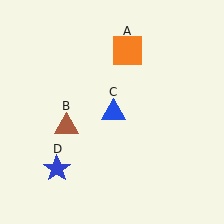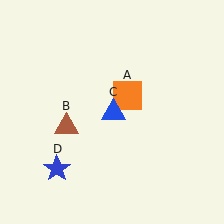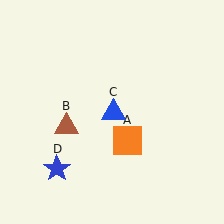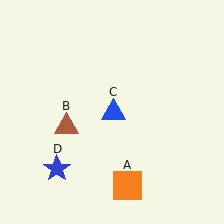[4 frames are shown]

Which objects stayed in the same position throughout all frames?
Brown triangle (object B) and blue triangle (object C) and blue star (object D) remained stationary.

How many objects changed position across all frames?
1 object changed position: orange square (object A).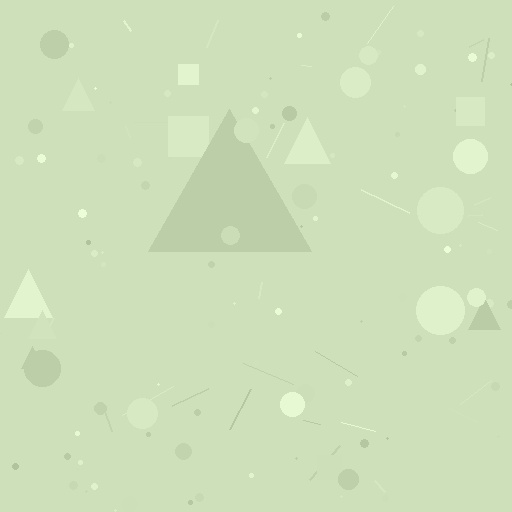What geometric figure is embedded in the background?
A triangle is embedded in the background.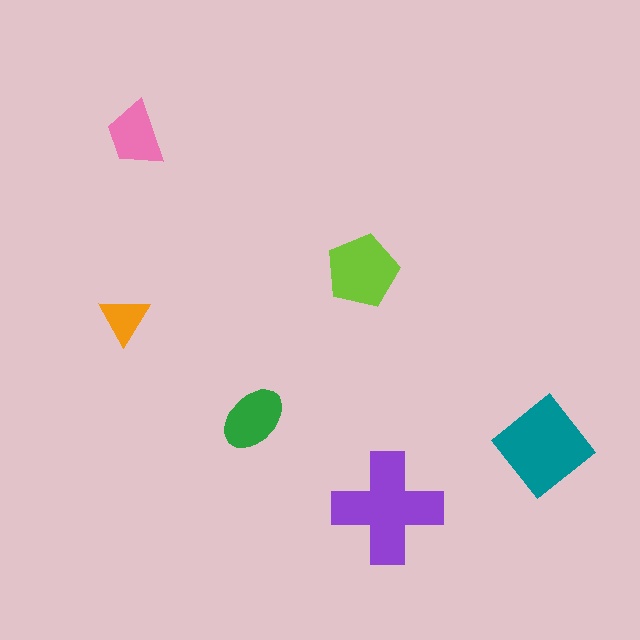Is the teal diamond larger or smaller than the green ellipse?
Larger.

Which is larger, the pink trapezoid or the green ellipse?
The green ellipse.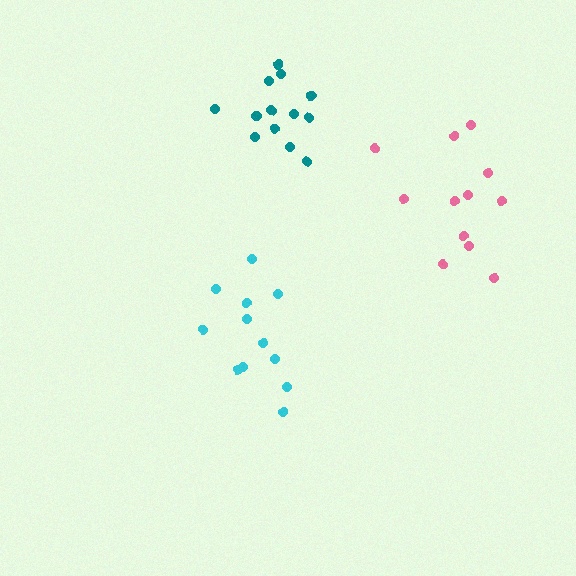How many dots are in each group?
Group 1: 12 dots, Group 2: 14 dots, Group 3: 12 dots (38 total).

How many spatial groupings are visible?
There are 3 spatial groupings.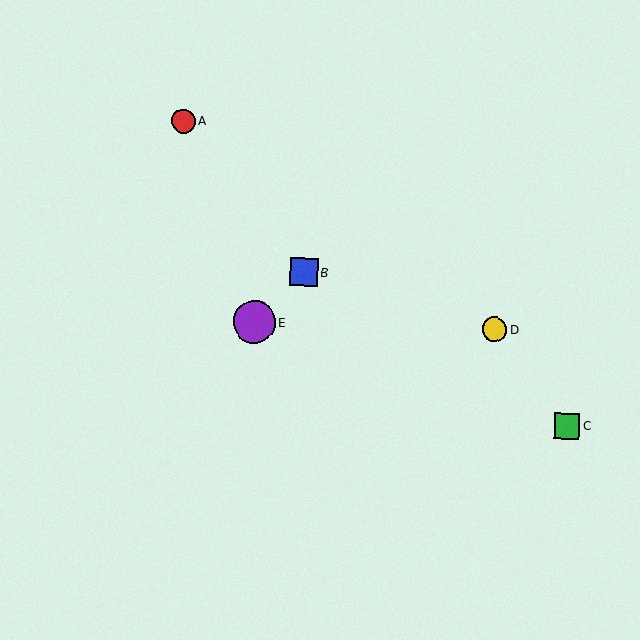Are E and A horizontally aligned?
No, E is at y≈322 and A is at y≈121.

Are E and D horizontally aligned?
Yes, both are at y≈322.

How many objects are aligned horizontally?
2 objects (D, E) are aligned horizontally.